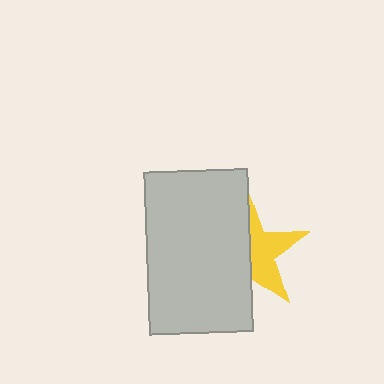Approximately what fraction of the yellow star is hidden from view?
Roughly 53% of the yellow star is hidden behind the light gray rectangle.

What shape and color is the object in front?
The object in front is a light gray rectangle.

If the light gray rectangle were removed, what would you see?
You would see the complete yellow star.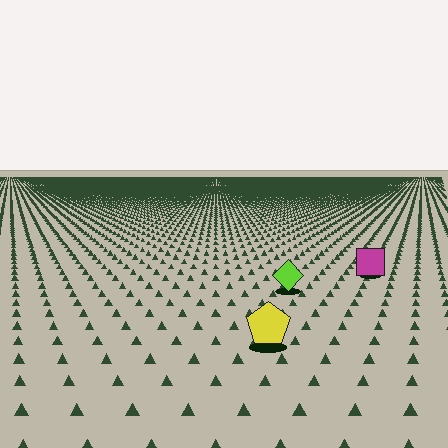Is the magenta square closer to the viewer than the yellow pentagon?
No. The yellow pentagon is closer — you can tell from the texture gradient: the ground texture is coarser near it.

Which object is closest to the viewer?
The yellow pentagon is closest. The texture marks near it are larger and more spread out.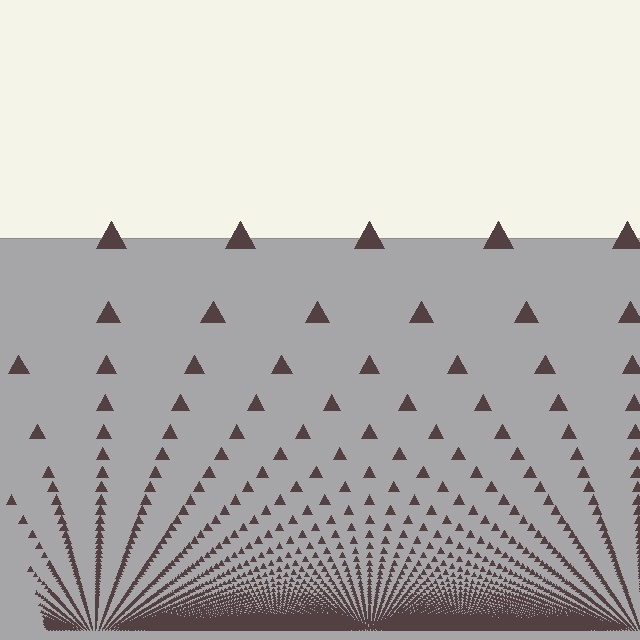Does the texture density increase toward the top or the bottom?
Density increases toward the bottom.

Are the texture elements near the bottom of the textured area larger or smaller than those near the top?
Smaller. The gradient is inverted — elements near the bottom are smaller and denser.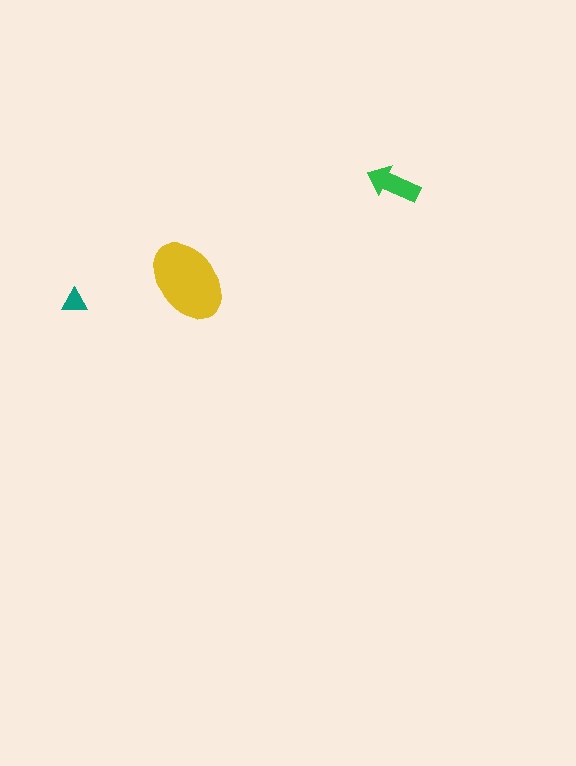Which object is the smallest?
The teal triangle.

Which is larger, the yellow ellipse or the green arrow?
The yellow ellipse.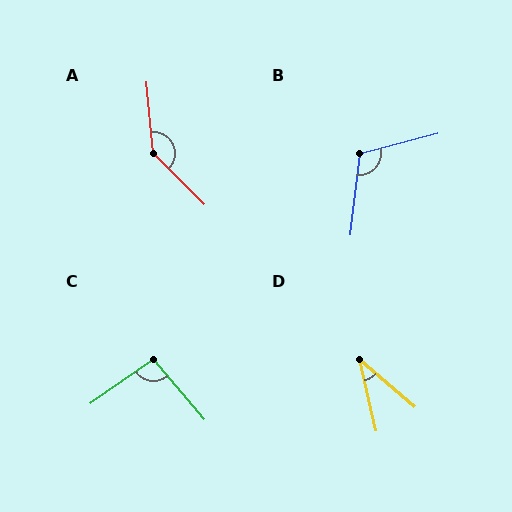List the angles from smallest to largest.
D (36°), C (95°), B (112°), A (140°).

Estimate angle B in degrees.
Approximately 112 degrees.